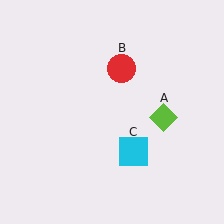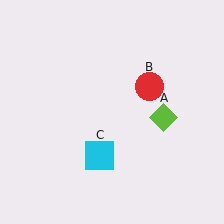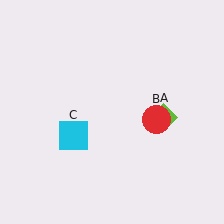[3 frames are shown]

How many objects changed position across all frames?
2 objects changed position: red circle (object B), cyan square (object C).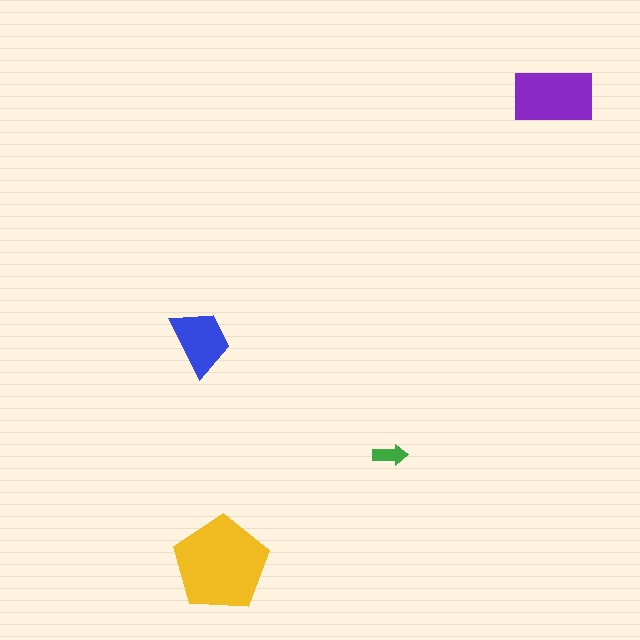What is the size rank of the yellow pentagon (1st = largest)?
1st.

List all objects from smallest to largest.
The green arrow, the blue trapezoid, the purple rectangle, the yellow pentagon.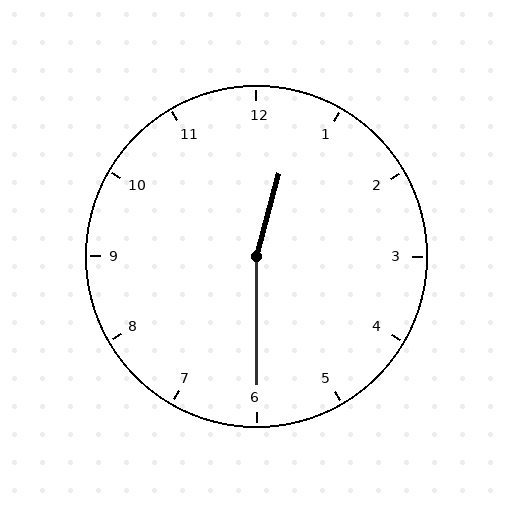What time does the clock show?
12:30.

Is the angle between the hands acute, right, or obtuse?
It is obtuse.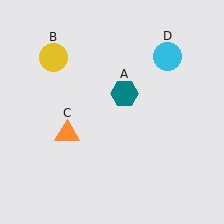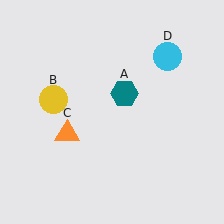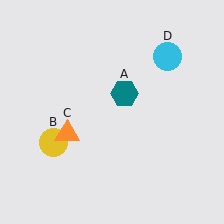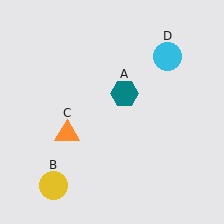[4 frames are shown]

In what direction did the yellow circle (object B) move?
The yellow circle (object B) moved down.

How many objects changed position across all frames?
1 object changed position: yellow circle (object B).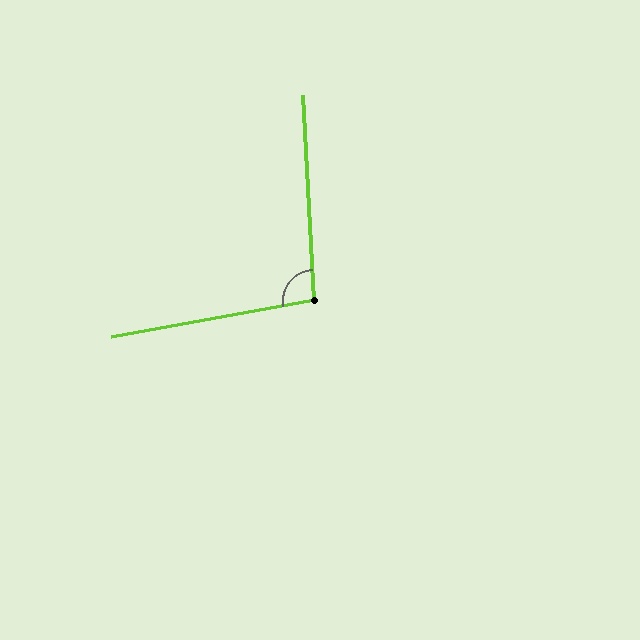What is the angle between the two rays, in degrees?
Approximately 97 degrees.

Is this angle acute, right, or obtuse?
It is obtuse.